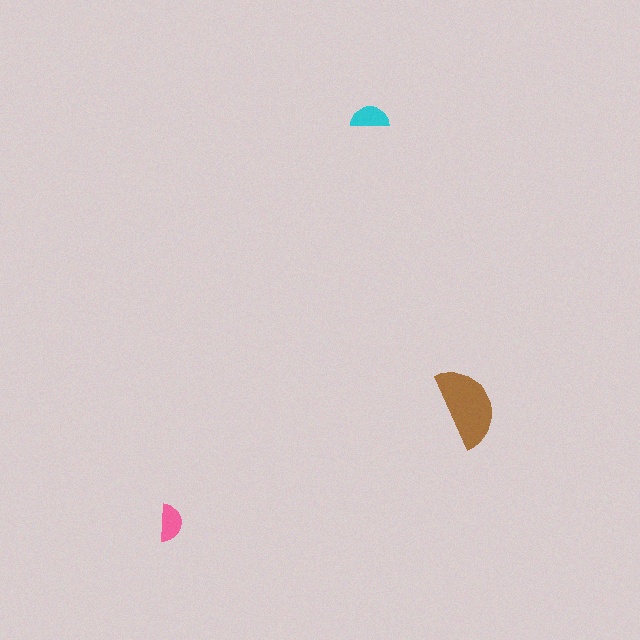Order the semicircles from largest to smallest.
the brown one, the cyan one, the pink one.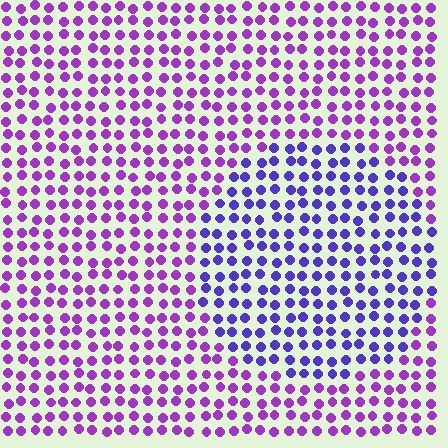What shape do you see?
I see a circle.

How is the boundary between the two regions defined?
The boundary is defined purely by a slight shift in hue (about 35 degrees). Spacing, size, and orientation are identical on both sides.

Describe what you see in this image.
The image is filled with small purple elements in a uniform arrangement. A circle-shaped region is visible where the elements are tinted to a slightly different hue, forming a subtle color boundary.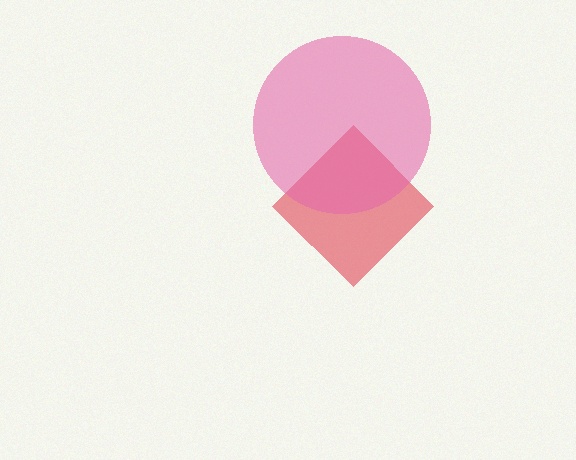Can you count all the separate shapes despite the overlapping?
Yes, there are 2 separate shapes.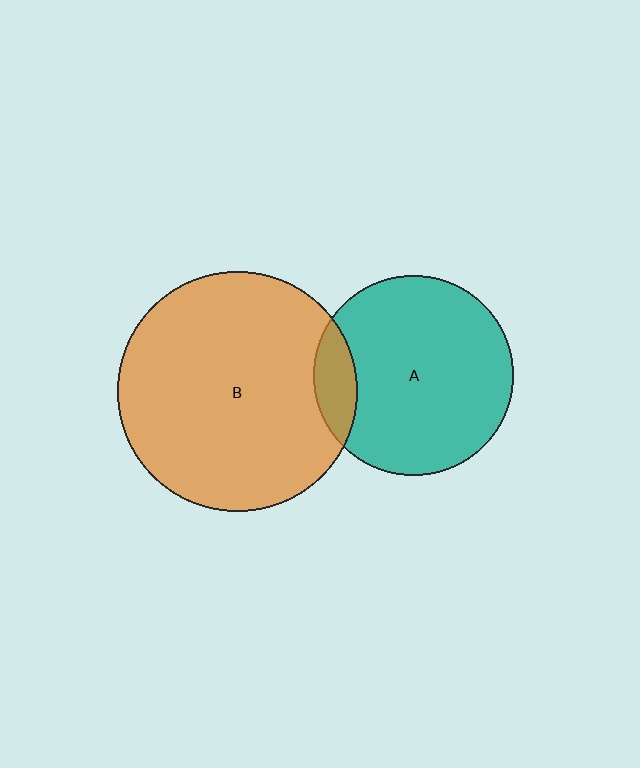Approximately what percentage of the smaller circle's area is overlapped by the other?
Approximately 10%.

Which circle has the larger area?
Circle B (orange).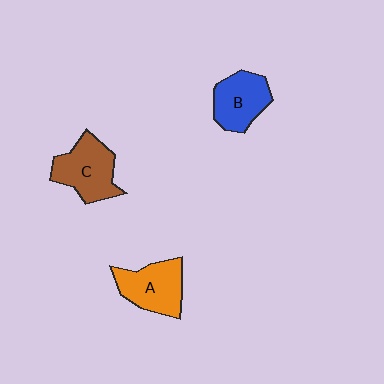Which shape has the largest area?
Shape C (brown).